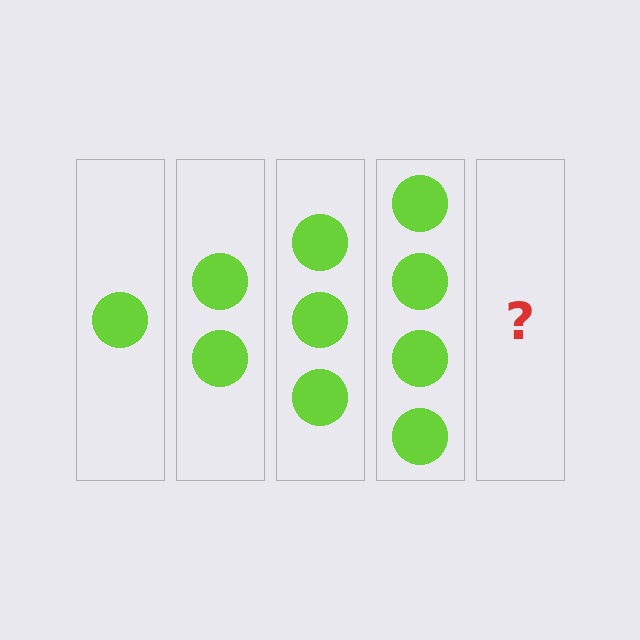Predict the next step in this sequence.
The next step is 5 circles.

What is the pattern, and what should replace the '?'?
The pattern is that each step adds one more circle. The '?' should be 5 circles.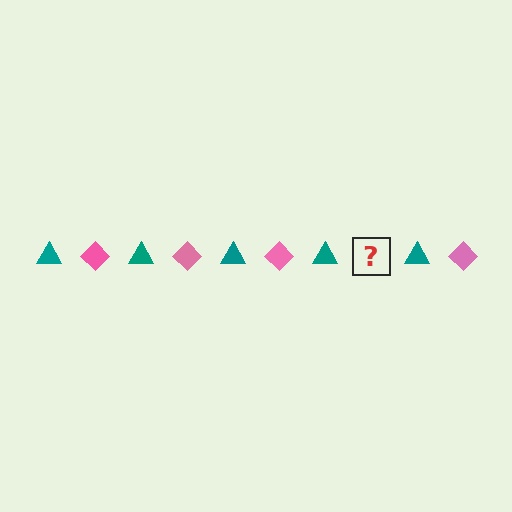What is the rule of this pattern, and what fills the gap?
The rule is that the pattern alternates between teal triangle and pink diamond. The gap should be filled with a pink diamond.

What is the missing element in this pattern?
The missing element is a pink diamond.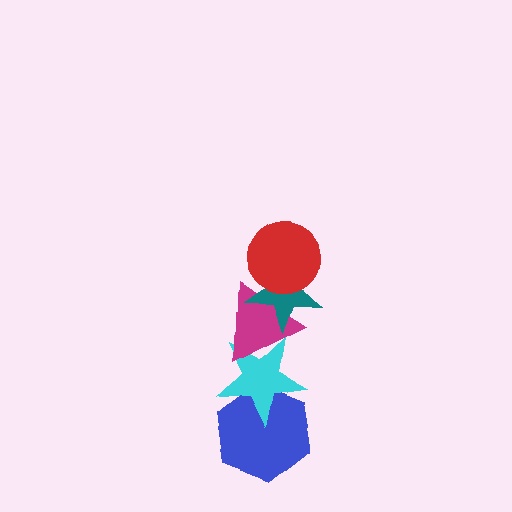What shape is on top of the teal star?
The red circle is on top of the teal star.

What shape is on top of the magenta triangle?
The teal star is on top of the magenta triangle.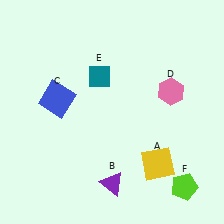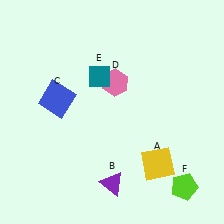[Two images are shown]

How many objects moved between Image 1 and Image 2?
1 object moved between the two images.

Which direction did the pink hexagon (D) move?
The pink hexagon (D) moved left.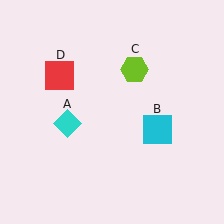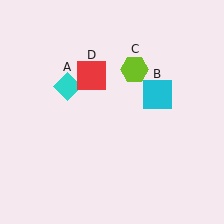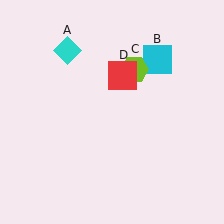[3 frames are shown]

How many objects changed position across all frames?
3 objects changed position: cyan diamond (object A), cyan square (object B), red square (object D).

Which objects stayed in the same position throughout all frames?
Lime hexagon (object C) remained stationary.